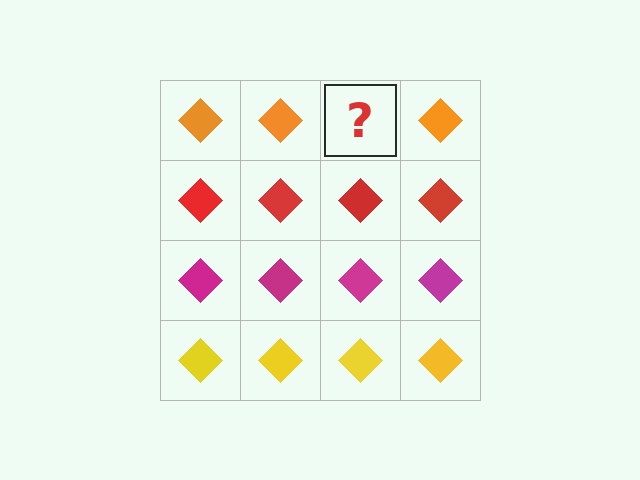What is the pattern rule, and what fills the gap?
The rule is that each row has a consistent color. The gap should be filled with an orange diamond.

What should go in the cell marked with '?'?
The missing cell should contain an orange diamond.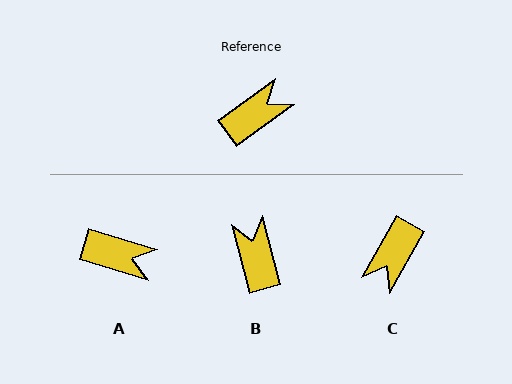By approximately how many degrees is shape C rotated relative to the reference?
Approximately 156 degrees clockwise.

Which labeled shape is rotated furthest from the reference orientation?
C, about 156 degrees away.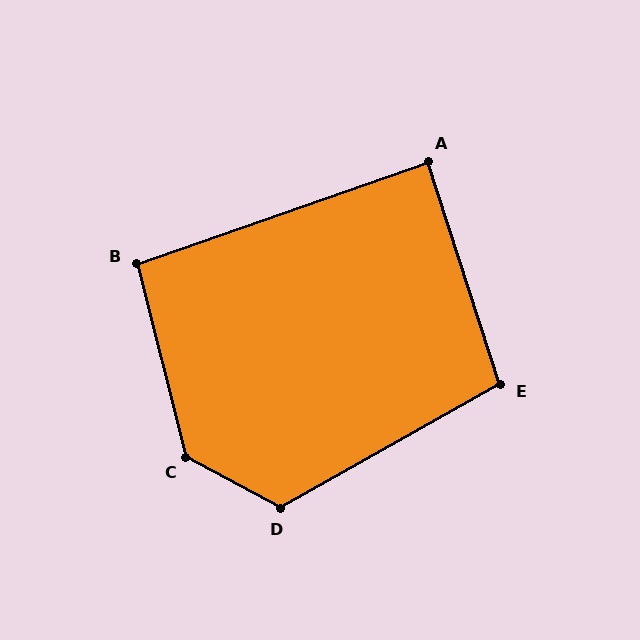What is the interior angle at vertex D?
Approximately 123 degrees (obtuse).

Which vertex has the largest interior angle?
C, at approximately 132 degrees.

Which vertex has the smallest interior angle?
A, at approximately 89 degrees.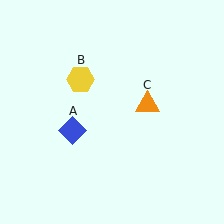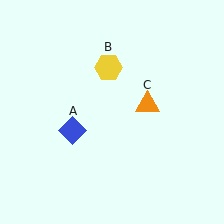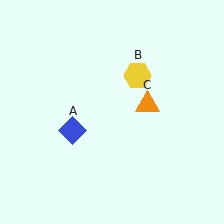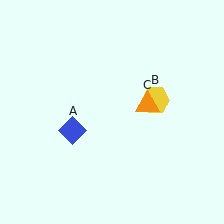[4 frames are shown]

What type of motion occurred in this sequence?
The yellow hexagon (object B) rotated clockwise around the center of the scene.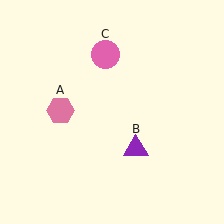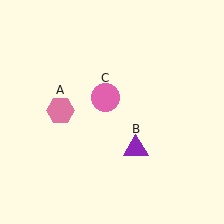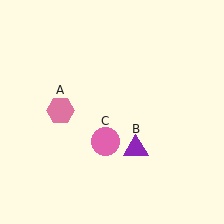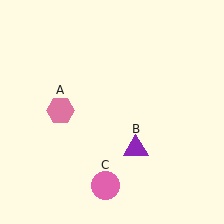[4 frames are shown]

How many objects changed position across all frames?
1 object changed position: pink circle (object C).